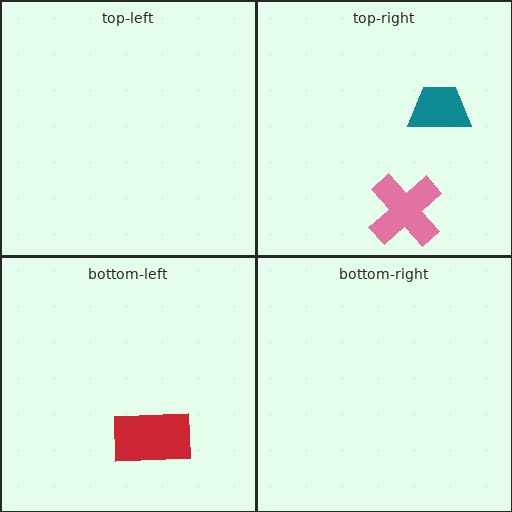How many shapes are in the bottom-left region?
1.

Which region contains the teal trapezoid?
The top-right region.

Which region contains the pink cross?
The top-right region.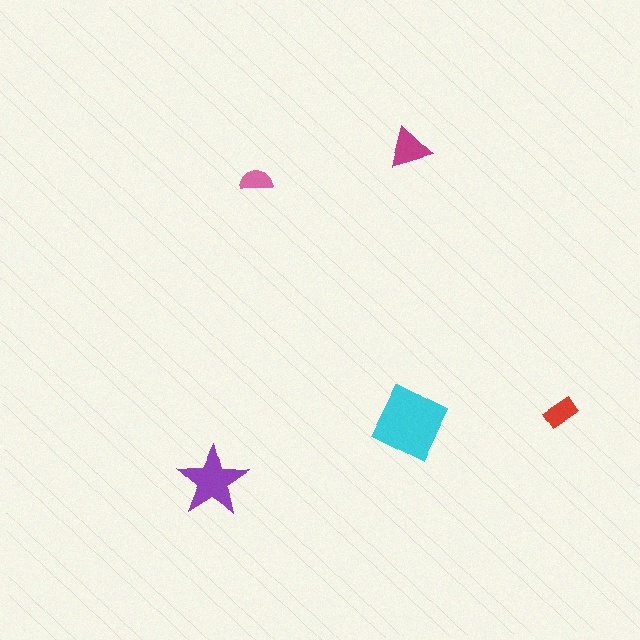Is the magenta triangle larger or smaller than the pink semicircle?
Larger.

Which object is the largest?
The cyan diamond.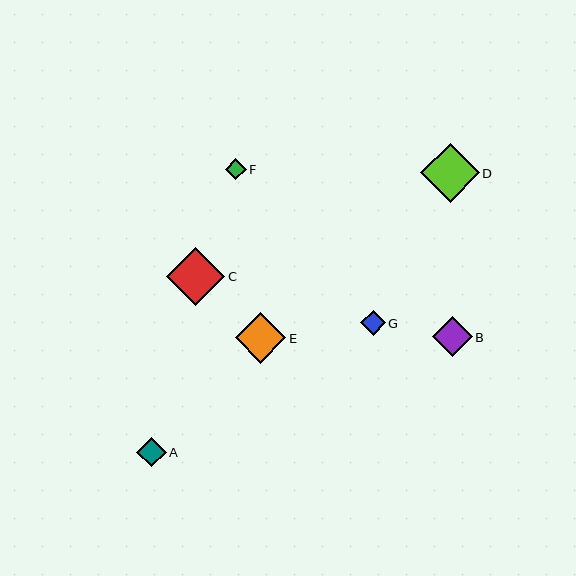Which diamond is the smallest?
Diamond F is the smallest with a size of approximately 21 pixels.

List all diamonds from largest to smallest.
From largest to smallest: D, C, E, B, A, G, F.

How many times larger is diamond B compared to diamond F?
Diamond B is approximately 1.9 times the size of diamond F.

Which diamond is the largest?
Diamond D is the largest with a size of approximately 59 pixels.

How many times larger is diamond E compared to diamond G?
Diamond E is approximately 2.1 times the size of diamond G.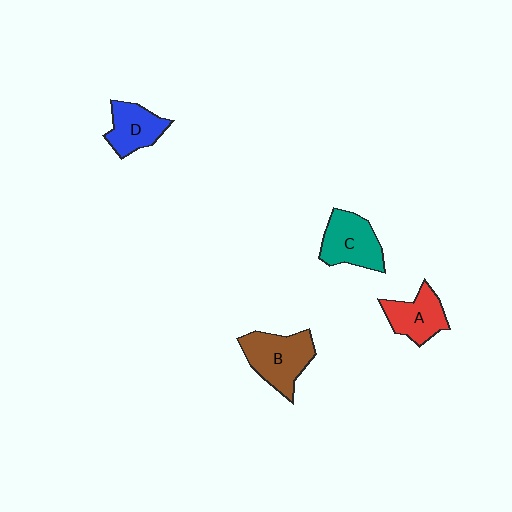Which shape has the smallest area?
Shape D (blue).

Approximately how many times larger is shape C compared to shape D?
Approximately 1.2 times.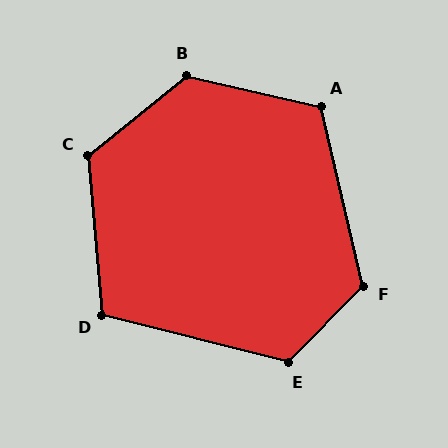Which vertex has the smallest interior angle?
D, at approximately 109 degrees.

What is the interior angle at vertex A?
Approximately 116 degrees (obtuse).